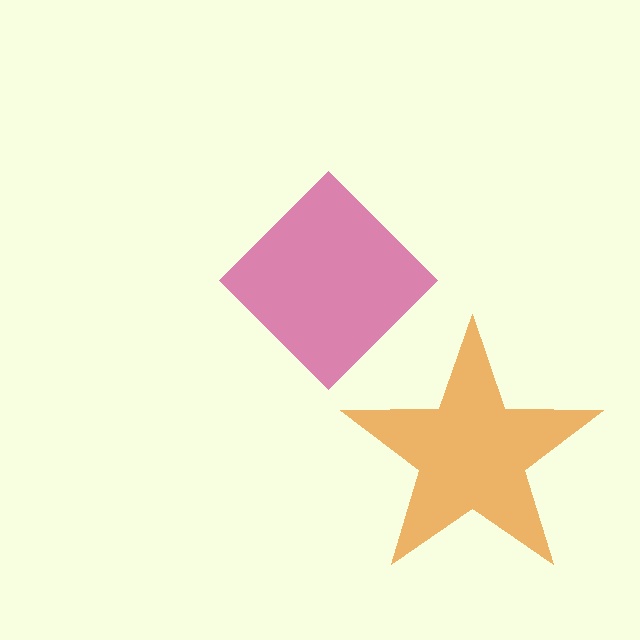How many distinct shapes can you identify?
There are 2 distinct shapes: an orange star, a magenta diamond.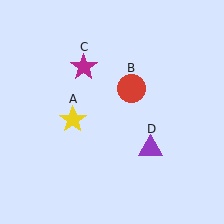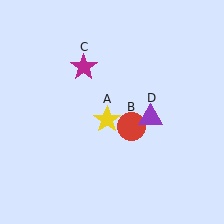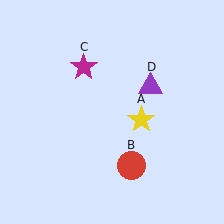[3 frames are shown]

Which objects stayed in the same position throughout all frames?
Magenta star (object C) remained stationary.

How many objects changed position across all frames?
3 objects changed position: yellow star (object A), red circle (object B), purple triangle (object D).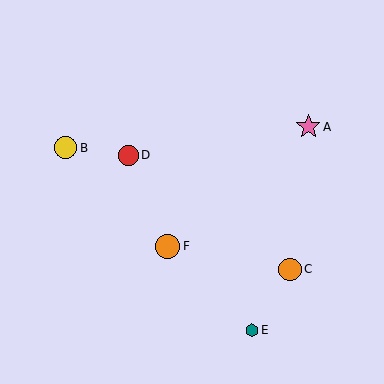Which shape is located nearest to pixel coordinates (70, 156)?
The yellow circle (labeled B) at (66, 148) is nearest to that location.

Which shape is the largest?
The orange circle (labeled F) is the largest.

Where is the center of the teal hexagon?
The center of the teal hexagon is at (252, 330).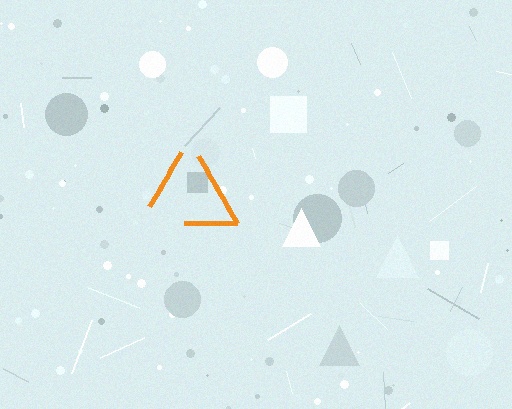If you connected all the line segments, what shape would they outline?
They would outline a triangle.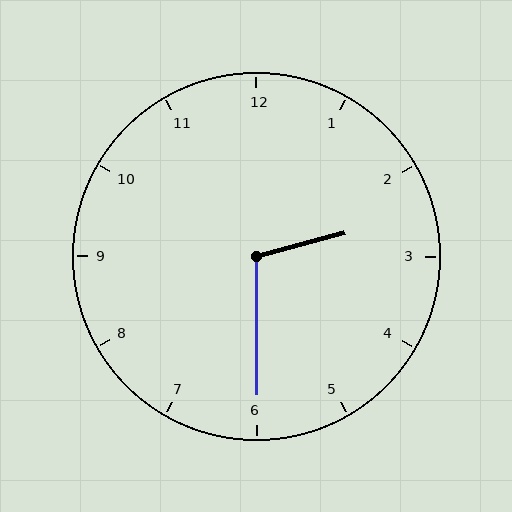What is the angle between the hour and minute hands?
Approximately 105 degrees.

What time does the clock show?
2:30.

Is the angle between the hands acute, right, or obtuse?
It is obtuse.